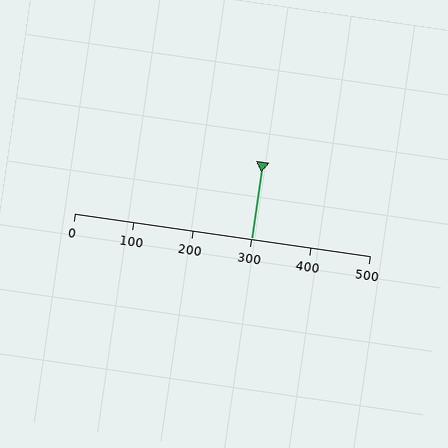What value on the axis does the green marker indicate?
The marker indicates approximately 300.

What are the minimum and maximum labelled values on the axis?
The axis runs from 0 to 500.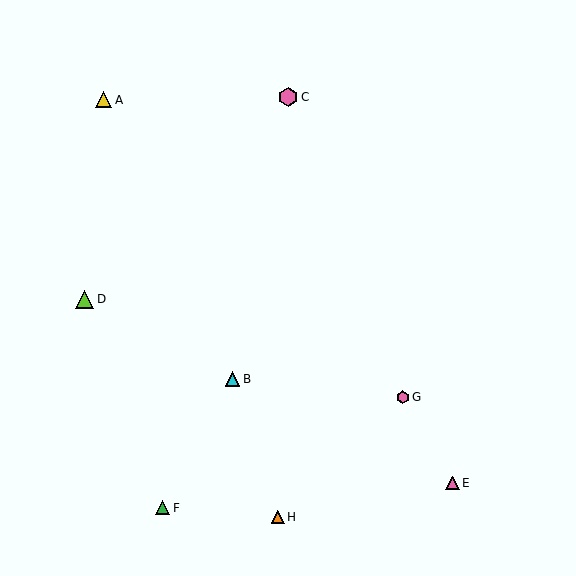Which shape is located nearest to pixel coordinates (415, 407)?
The pink hexagon (labeled G) at (403, 397) is nearest to that location.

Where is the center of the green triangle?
The center of the green triangle is at (163, 508).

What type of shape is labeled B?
Shape B is a cyan triangle.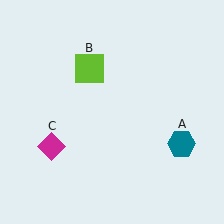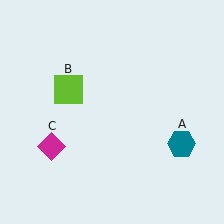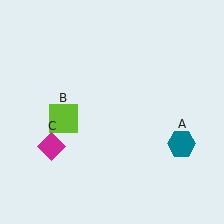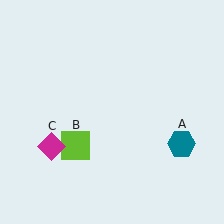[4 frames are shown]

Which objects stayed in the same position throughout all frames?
Teal hexagon (object A) and magenta diamond (object C) remained stationary.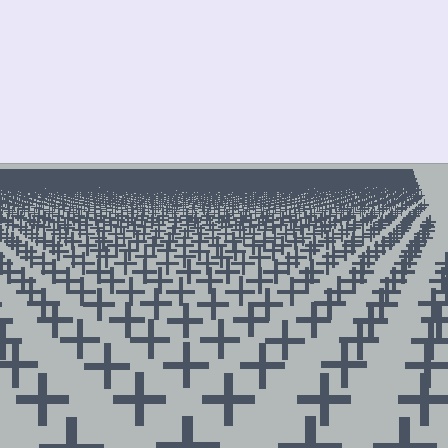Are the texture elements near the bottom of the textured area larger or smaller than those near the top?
Larger. Near the bottom, elements are closer to the viewer and appear at a bigger on-screen size.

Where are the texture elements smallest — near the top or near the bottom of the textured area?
Near the top.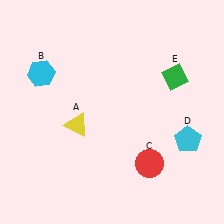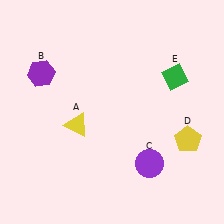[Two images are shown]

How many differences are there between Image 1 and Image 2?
There are 3 differences between the two images.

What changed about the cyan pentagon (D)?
In Image 1, D is cyan. In Image 2, it changed to yellow.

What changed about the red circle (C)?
In Image 1, C is red. In Image 2, it changed to purple.